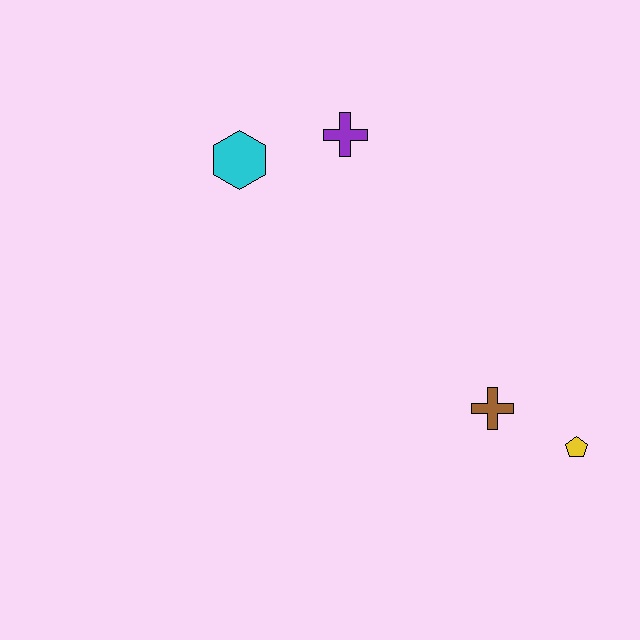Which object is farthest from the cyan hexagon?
The yellow pentagon is farthest from the cyan hexagon.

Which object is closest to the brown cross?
The yellow pentagon is closest to the brown cross.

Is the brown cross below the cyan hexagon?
Yes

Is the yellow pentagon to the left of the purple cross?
No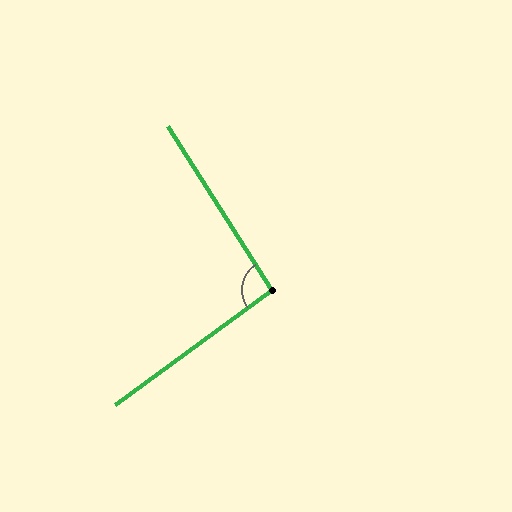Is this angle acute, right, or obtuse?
It is approximately a right angle.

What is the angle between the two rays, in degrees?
Approximately 94 degrees.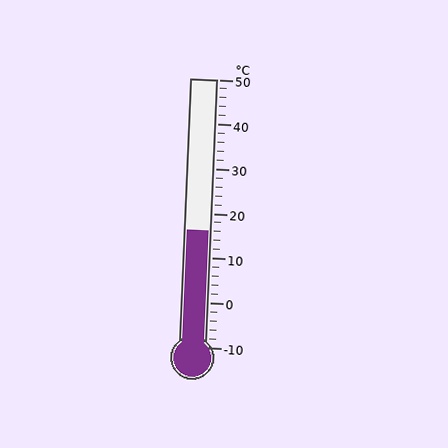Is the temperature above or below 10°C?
The temperature is above 10°C.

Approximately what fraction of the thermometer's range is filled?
The thermometer is filled to approximately 45% of its range.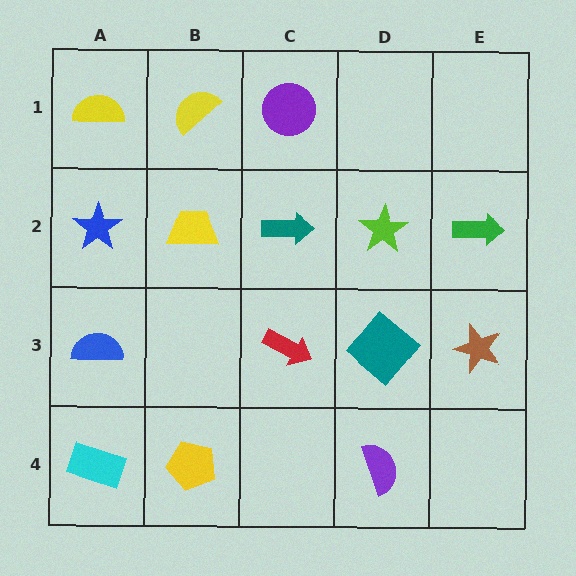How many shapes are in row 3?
4 shapes.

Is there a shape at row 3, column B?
No, that cell is empty.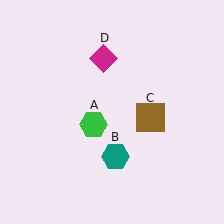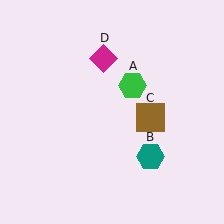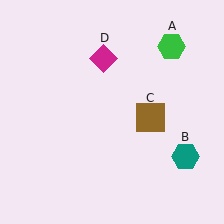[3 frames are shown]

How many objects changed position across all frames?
2 objects changed position: green hexagon (object A), teal hexagon (object B).